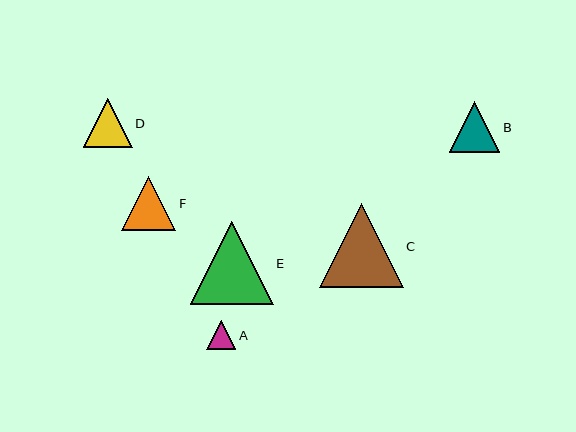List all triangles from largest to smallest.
From largest to smallest: C, E, F, B, D, A.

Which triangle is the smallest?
Triangle A is the smallest with a size of approximately 29 pixels.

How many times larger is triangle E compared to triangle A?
Triangle E is approximately 2.9 times the size of triangle A.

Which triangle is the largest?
Triangle C is the largest with a size of approximately 84 pixels.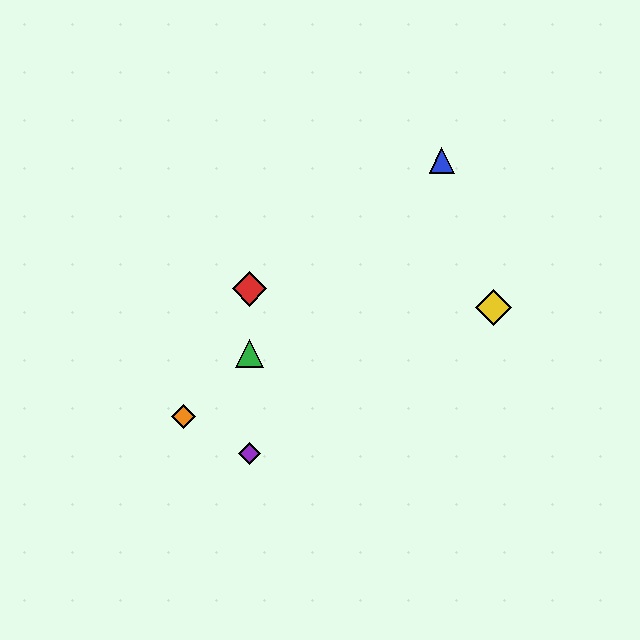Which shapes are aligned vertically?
The red diamond, the green triangle, the purple diamond are aligned vertically.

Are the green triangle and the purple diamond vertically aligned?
Yes, both are at x≈249.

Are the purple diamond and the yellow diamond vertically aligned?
No, the purple diamond is at x≈249 and the yellow diamond is at x≈494.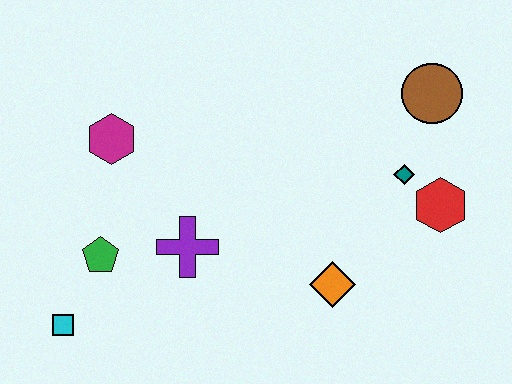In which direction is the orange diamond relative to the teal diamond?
The orange diamond is below the teal diamond.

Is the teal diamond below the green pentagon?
No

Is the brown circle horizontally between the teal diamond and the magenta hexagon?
No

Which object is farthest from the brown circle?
The cyan square is farthest from the brown circle.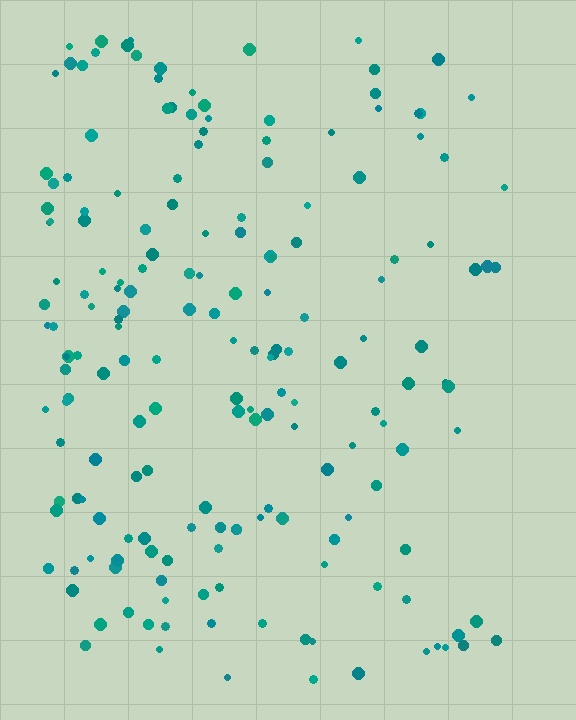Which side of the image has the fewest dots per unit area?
The right.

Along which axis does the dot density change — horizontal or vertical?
Horizontal.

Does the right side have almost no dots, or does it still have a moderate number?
Still a moderate number, just noticeably fewer than the left.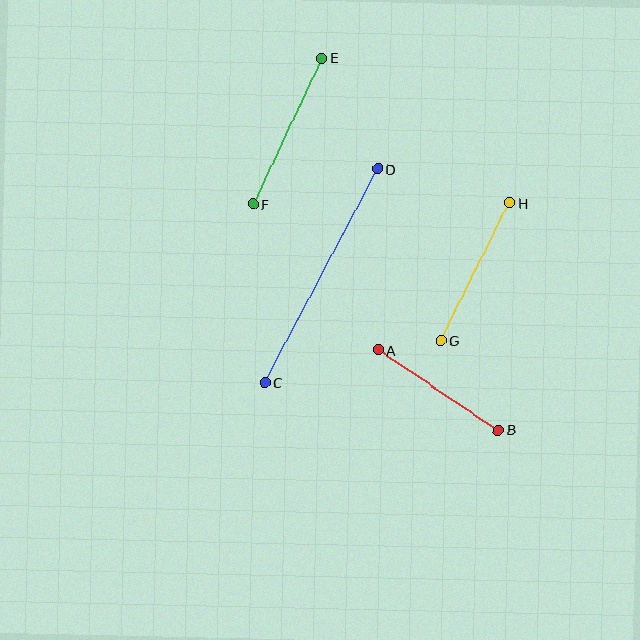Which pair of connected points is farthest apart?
Points C and D are farthest apart.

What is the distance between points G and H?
The distance is approximately 153 pixels.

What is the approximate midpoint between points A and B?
The midpoint is at approximately (438, 390) pixels.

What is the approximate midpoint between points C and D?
The midpoint is at approximately (321, 276) pixels.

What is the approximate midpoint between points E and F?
The midpoint is at approximately (287, 131) pixels.